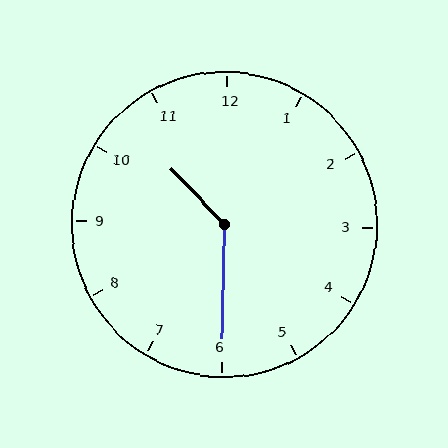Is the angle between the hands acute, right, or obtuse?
It is obtuse.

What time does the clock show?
10:30.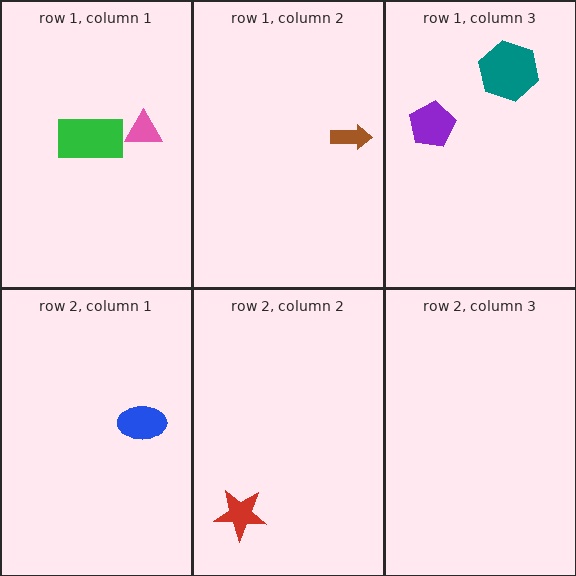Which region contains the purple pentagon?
The row 1, column 3 region.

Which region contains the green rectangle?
The row 1, column 1 region.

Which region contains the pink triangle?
The row 1, column 1 region.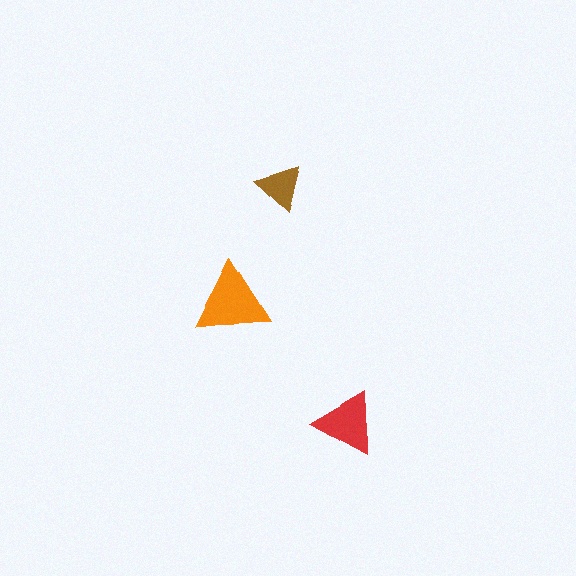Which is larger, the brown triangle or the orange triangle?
The orange one.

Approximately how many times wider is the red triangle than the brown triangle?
About 1.5 times wider.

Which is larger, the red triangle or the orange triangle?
The orange one.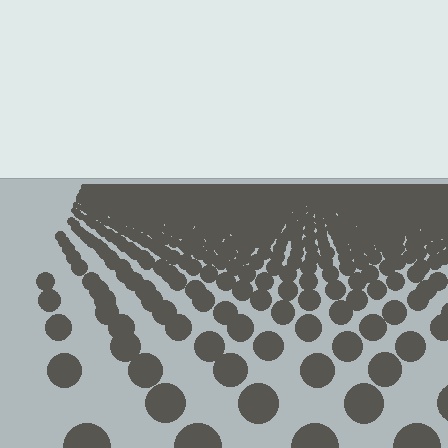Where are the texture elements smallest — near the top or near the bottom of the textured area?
Near the top.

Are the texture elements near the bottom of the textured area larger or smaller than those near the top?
Larger. Near the bottom, elements are closer to the viewer and appear at a bigger on-screen size.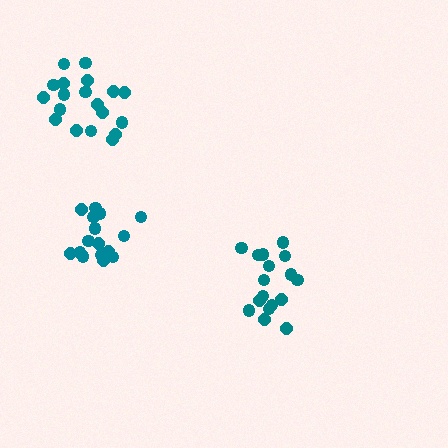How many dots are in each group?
Group 1: 17 dots, Group 2: 17 dots, Group 3: 19 dots (53 total).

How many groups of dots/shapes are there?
There are 3 groups.